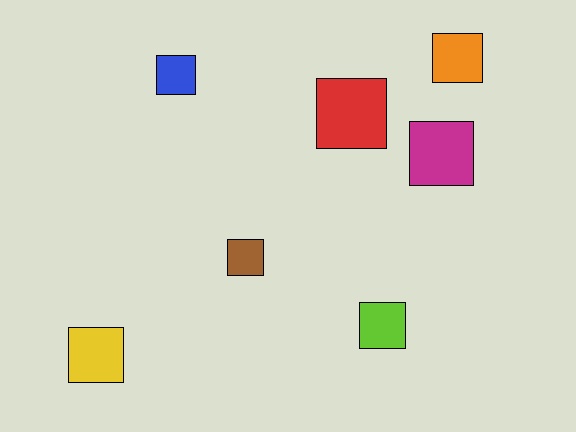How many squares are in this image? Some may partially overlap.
There are 7 squares.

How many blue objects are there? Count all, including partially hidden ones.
There is 1 blue object.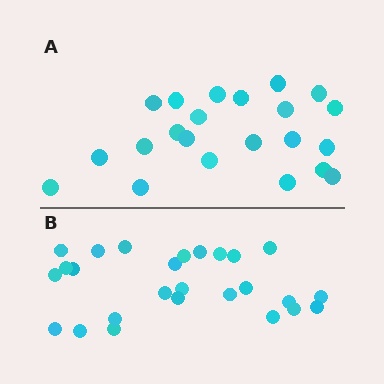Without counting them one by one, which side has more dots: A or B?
Region B (the bottom region) has more dots.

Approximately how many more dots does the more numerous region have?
Region B has about 4 more dots than region A.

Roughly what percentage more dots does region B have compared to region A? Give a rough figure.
About 20% more.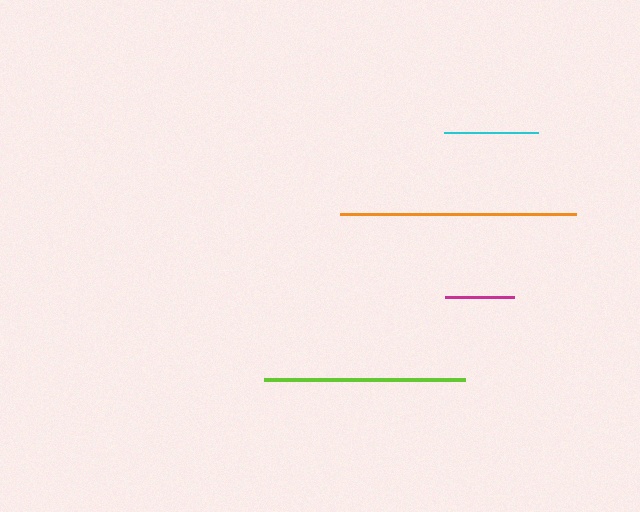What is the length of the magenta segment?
The magenta segment is approximately 69 pixels long.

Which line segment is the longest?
The orange line is the longest at approximately 237 pixels.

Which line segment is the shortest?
The magenta line is the shortest at approximately 69 pixels.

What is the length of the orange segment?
The orange segment is approximately 237 pixels long.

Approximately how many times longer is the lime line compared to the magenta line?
The lime line is approximately 2.9 times the length of the magenta line.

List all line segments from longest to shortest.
From longest to shortest: orange, lime, cyan, magenta.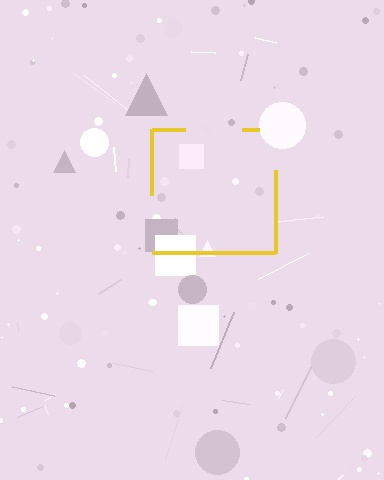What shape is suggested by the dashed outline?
The dashed outline suggests a square.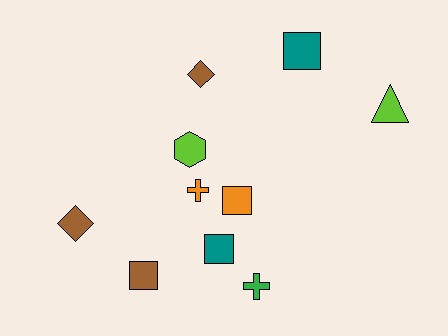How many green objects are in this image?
There is 1 green object.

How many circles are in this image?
There are no circles.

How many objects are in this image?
There are 10 objects.